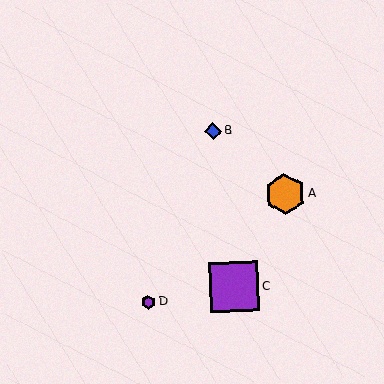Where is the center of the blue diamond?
The center of the blue diamond is at (213, 131).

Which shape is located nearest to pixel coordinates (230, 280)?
The purple square (labeled C) at (234, 287) is nearest to that location.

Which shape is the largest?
The purple square (labeled C) is the largest.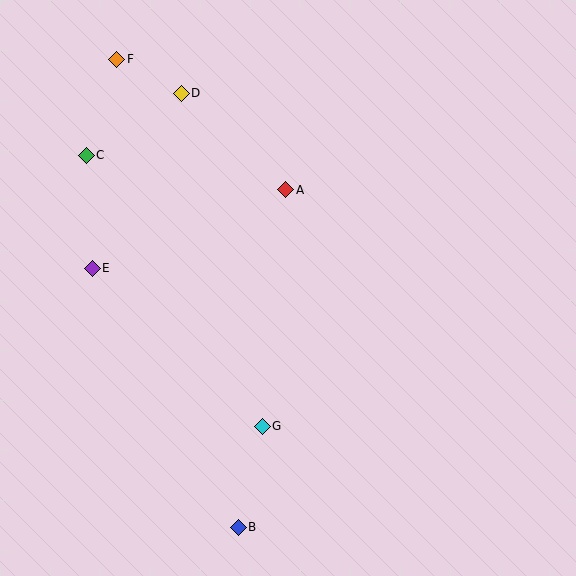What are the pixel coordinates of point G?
Point G is at (262, 426).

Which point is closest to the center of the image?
Point A at (286, 190) is closest to the center.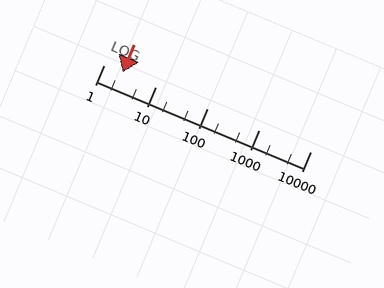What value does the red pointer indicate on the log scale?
The pointer indicates approximately 2.3.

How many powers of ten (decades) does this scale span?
The scale spans 4 decades, from 1 to 10000.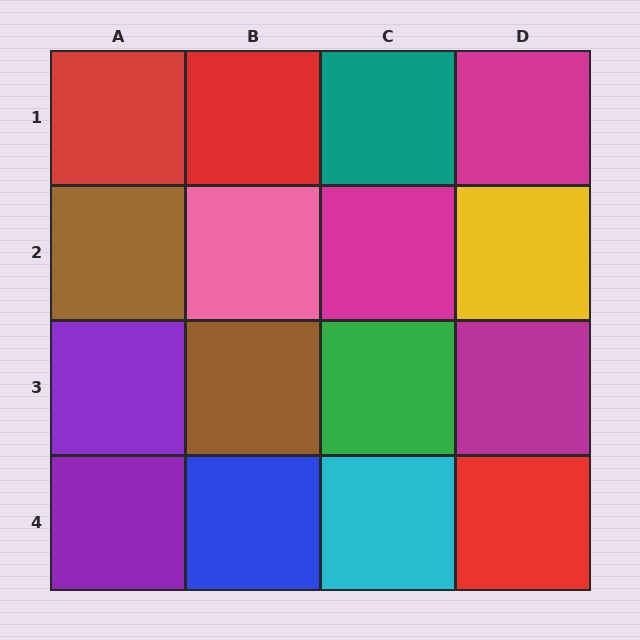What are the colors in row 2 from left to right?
Brown, pink, magenta, yellow.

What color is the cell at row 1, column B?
Red.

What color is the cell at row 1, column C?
Teal.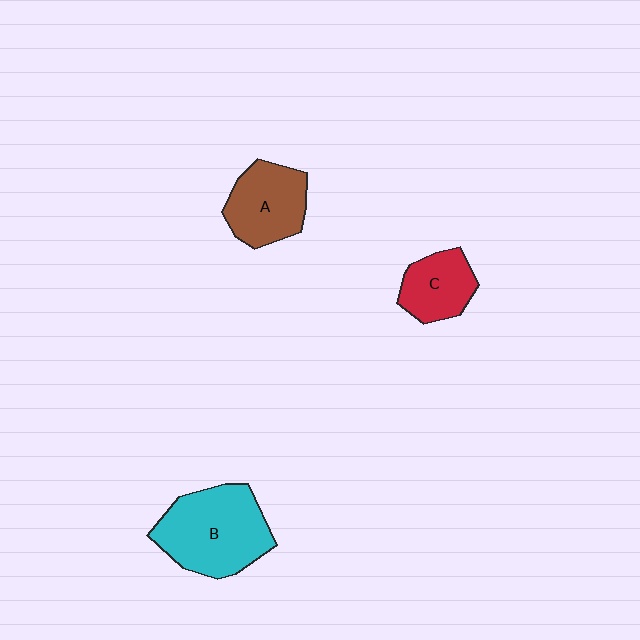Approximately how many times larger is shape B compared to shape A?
Approximately 1.5 times.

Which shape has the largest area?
Shape B (cyan).